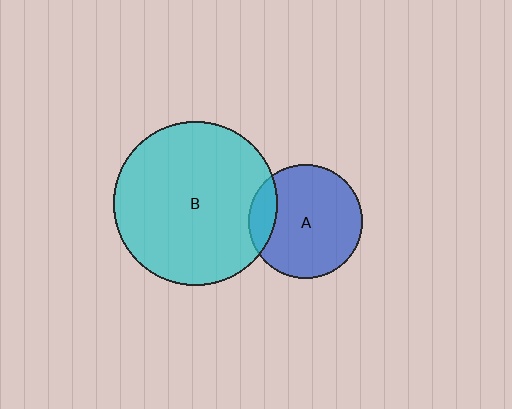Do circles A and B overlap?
Yes.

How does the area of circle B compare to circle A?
Approximately 2.1 times.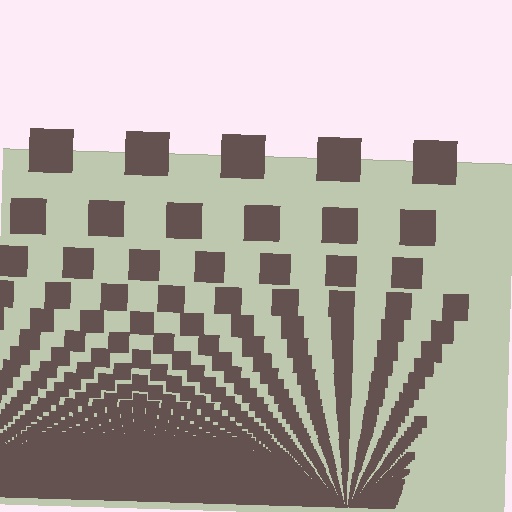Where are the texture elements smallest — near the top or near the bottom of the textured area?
Near the bottom.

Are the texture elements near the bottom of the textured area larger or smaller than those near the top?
Smaller. The gradient is inverted — elements near the bottom are smaller and denser.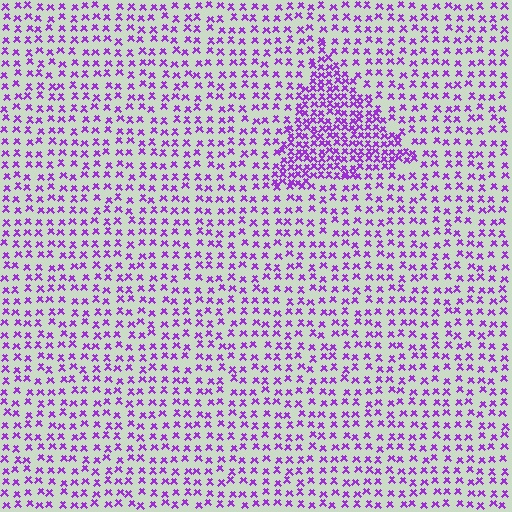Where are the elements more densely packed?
The elements are more densely packed inside the triangle boundary.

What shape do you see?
I see a triangle.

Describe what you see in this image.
The image contains small purple elements arranged at two different densities. A triangle-shaped region is visible where the elements are more densely packed than the surrounding area.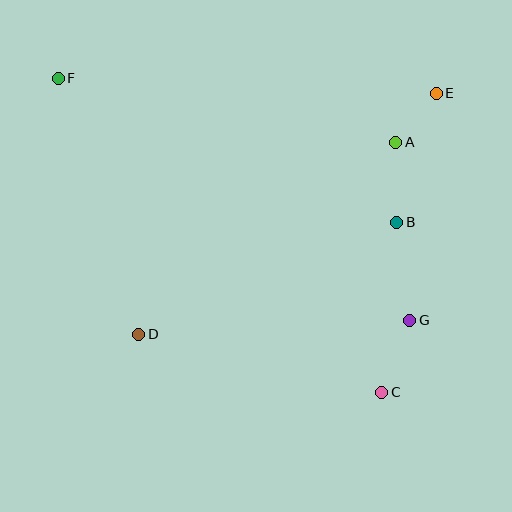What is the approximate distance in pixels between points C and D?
The distance between C and D is approximately 250 pixels.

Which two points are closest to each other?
Points A and E are closest to each other.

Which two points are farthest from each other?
Points C and F are farthest from each other.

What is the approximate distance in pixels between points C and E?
The distance between C and E is approximately 304 pixels.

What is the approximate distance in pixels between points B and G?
The distance between B and G is approximately 99 pixels.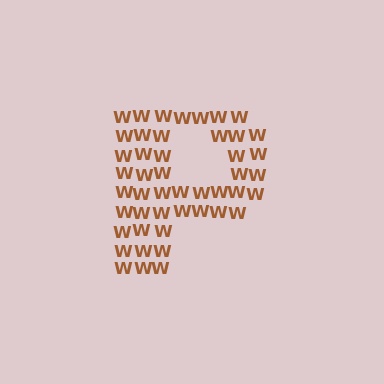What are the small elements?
The small elements are letter W's.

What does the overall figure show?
The overall figure shows the letter P.